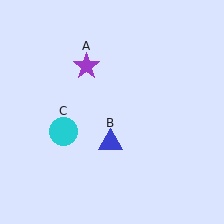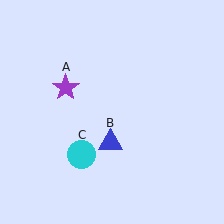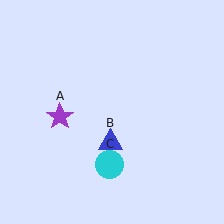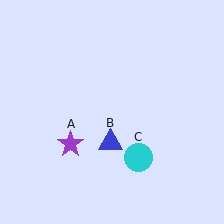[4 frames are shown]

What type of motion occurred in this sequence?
The purple star (object A), cyan circle (object C) rotated counterclockwise around the center of the scene.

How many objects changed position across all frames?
2 objects changed position: purple star (object A), cyan circle (object C).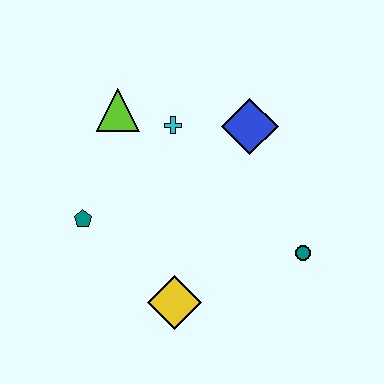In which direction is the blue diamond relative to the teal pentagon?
The blue diamond is to the right of the teal pentagon.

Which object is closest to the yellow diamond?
The teal pentagon is closest to the yellow diamond.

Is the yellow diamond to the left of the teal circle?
Yes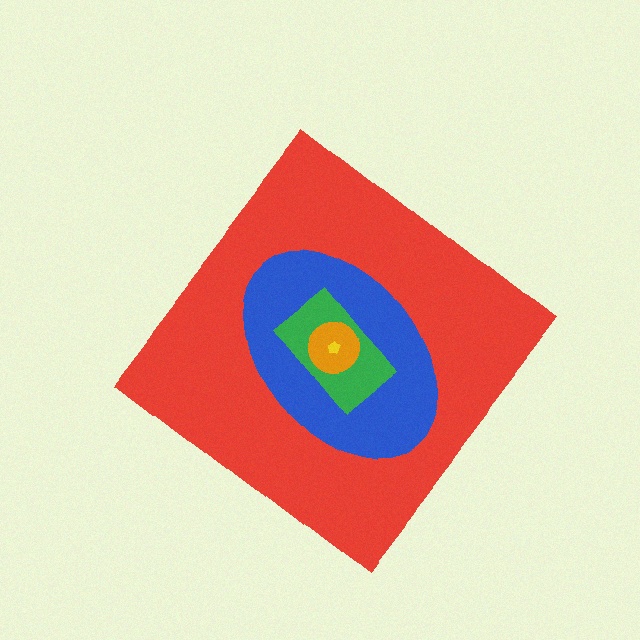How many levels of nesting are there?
5.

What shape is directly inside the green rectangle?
The orange circle.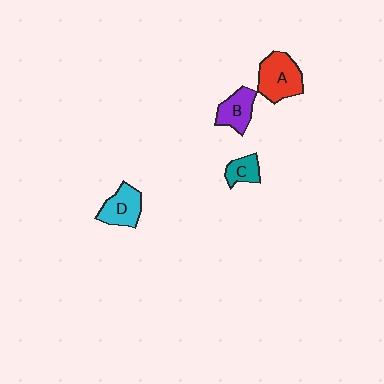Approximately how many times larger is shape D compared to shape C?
Approximately 1.6 times.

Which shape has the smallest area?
Shape C (teal).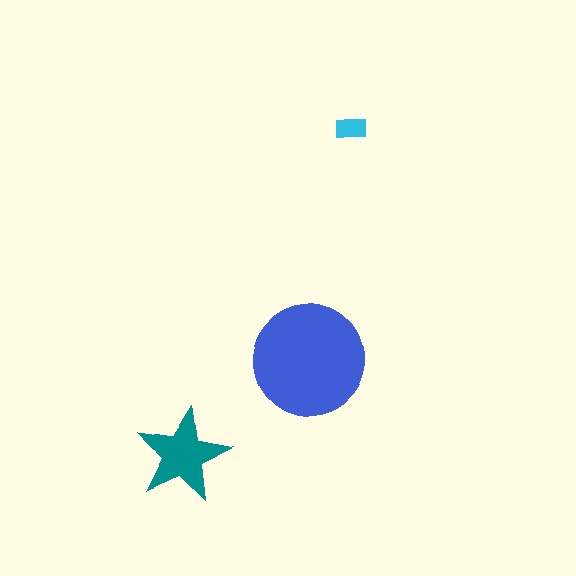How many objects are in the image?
There are 3 objects in the image.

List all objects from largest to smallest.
The blue circle, the teal star, the cyan rectangle.